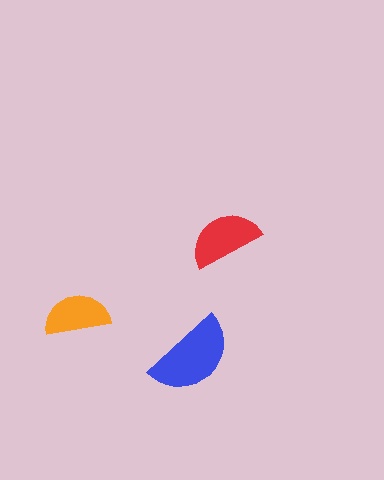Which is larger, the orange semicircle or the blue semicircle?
The blue one.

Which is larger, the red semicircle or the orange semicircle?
The red one.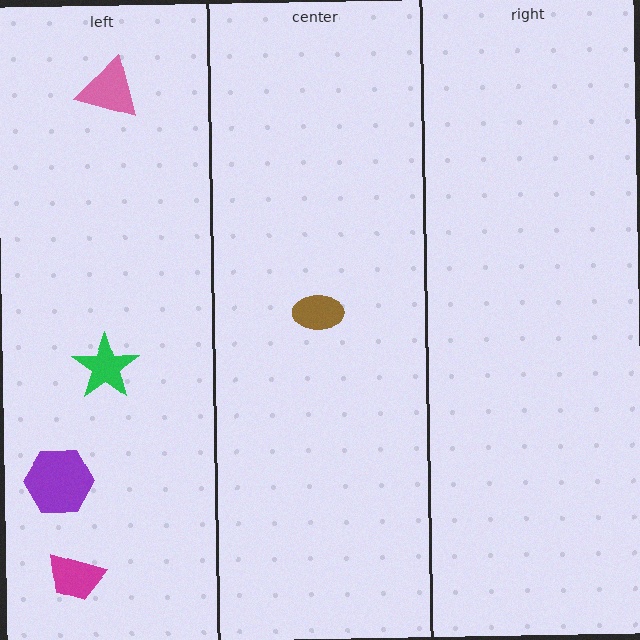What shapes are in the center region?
The brown ellipse.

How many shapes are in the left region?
4.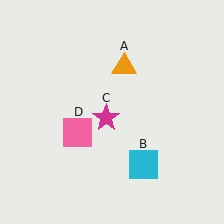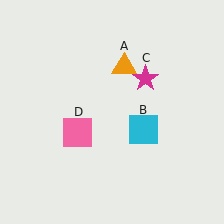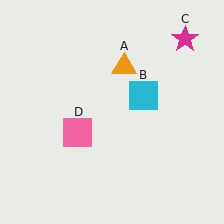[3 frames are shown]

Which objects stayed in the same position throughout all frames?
Orange triangle (object A) and pink square (object D) remained stationary.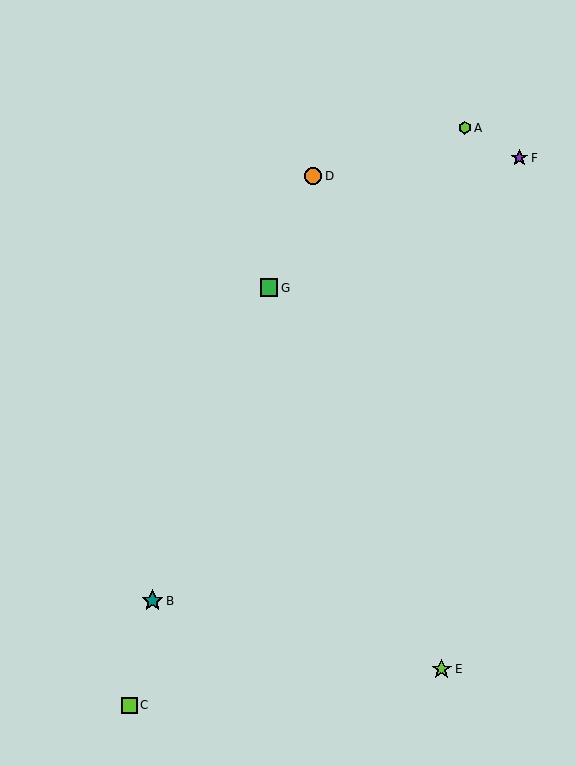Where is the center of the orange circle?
The center of the orange circle is at (313, 176).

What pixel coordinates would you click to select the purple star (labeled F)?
Click at (519, 158) to select the purple star F.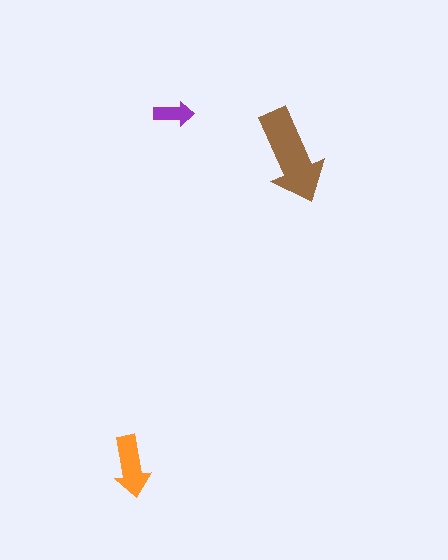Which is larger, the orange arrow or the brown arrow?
The brown one.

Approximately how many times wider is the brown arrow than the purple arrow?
About 2.5 times wider.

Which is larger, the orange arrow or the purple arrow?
The orange one.